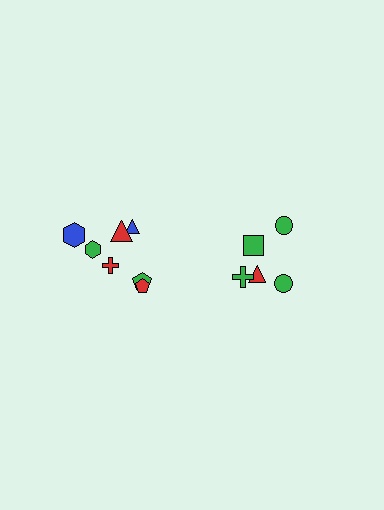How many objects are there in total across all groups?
There are 12 objects.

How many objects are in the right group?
There are 5 objects.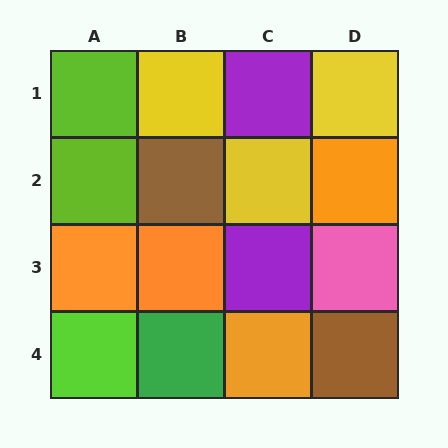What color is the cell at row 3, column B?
Orange.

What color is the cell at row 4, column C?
Orange.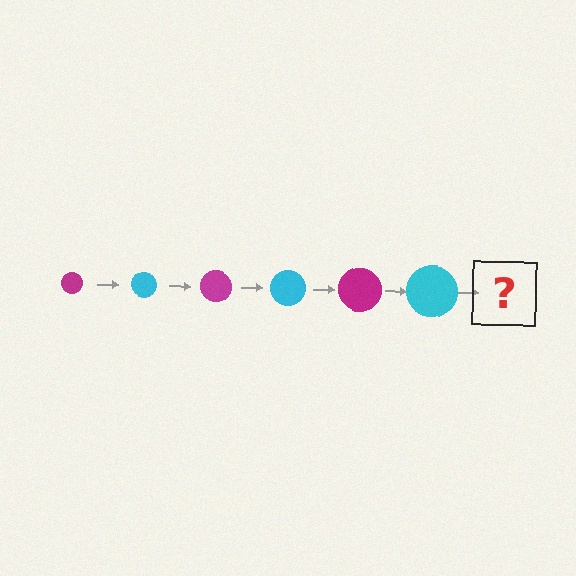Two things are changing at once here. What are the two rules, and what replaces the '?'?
The two rules are that the circle grows larger each step and the color cycles through magenta and cyan. The '?' should be a magenta circle, larger than the previous one.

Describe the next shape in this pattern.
It should be a magenta circle, larger than the previous one.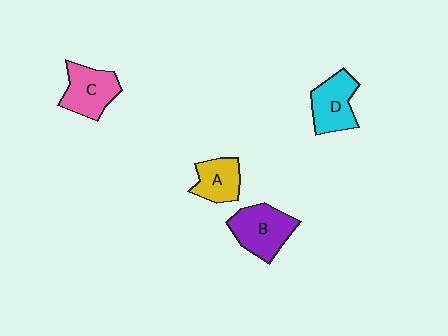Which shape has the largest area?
Shape B (purple).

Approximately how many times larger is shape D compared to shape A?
Approximately 1.2 times.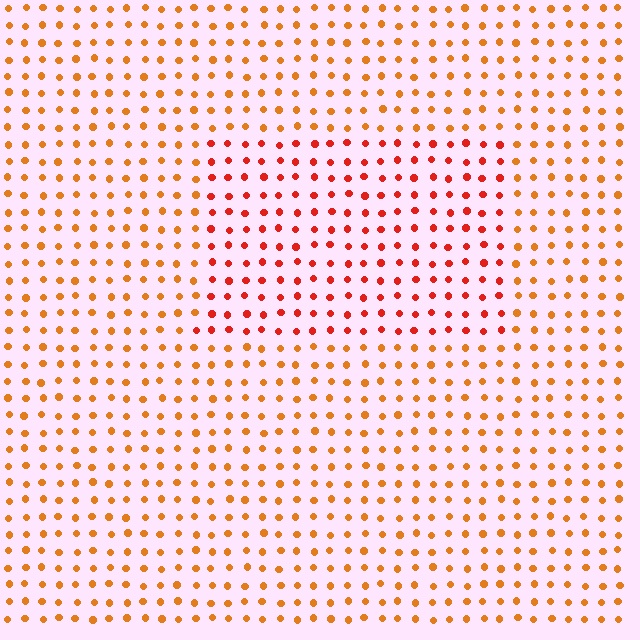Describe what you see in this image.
The image is filled with small orange elements in a uniform arrangement. A rectangle-shaped region is visible where the elements are tinted to a slightly different hue, forming a subtle color boundary.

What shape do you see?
I see a rectangle.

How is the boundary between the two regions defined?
The boundary is defined purely by a slight shift in hue (about 28 degrees). Spacing, size, and orientation are identical on both sides.